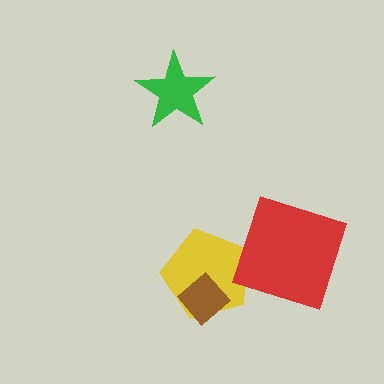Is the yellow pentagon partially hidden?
Yes, it is partially covered by another shape.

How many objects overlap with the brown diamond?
1 object overlaps with the brown diamond.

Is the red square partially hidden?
No, no other shape covers it.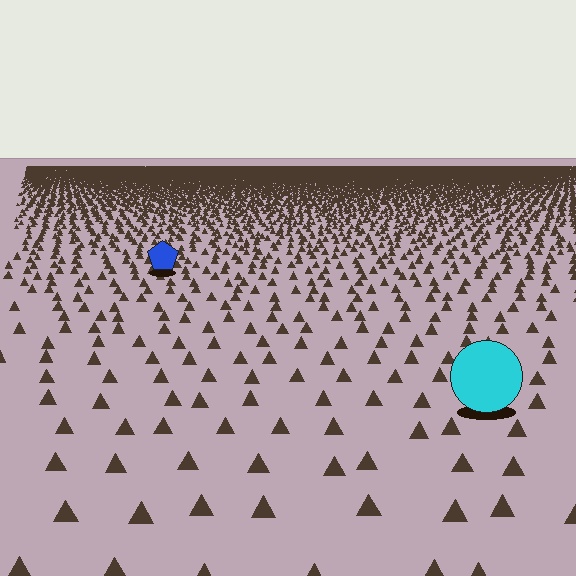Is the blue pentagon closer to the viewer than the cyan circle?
No. The cyan circle is closer — you can tell from the texture gradient: the ground texture is coarser near it.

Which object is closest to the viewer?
The cyan circle is closest. The texture marks near it are larger and more spread out.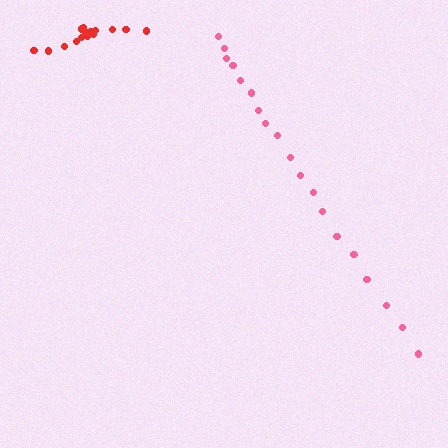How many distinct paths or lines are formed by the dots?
There are 2 distinct paths.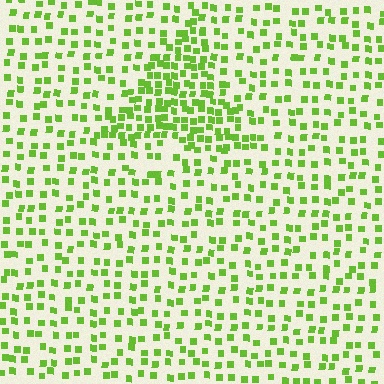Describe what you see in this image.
The image contains small lime elements arranged at two different densities. A triangle-shaped region is visible where the elements are more densely packed than the surrounding area.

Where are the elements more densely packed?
The elements are more densely packed inside the triangle boundary.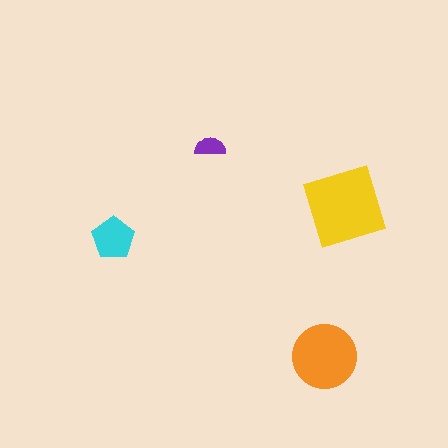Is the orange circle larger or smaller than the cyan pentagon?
Larger.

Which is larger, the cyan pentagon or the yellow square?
The yellow square.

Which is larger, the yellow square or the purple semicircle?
The yellow square.